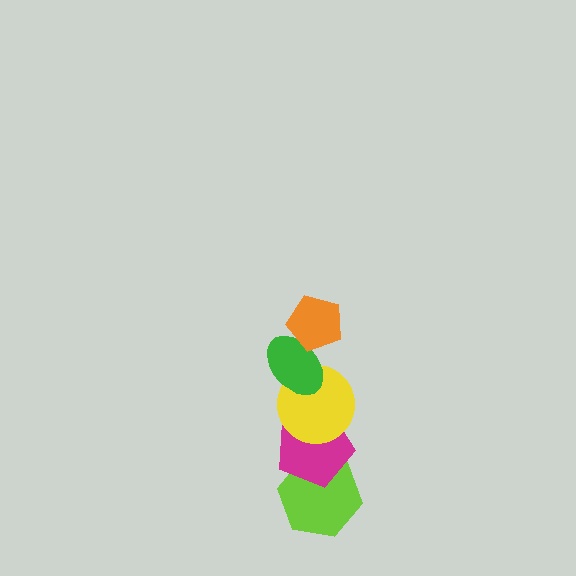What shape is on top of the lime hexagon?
The magenta pentagon is on top of the lime hexagon.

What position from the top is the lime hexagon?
The lime hexagon is 5th from the top.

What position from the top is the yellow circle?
The yellow circle is 3rd from the top.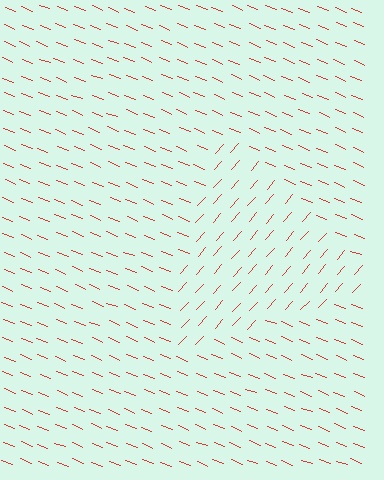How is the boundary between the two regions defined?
The boundary is defined purely by a change in line orientation (approximately 70 degrees difference). All lines are the same color and thickness.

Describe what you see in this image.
The image is filled with small red line segments. A triangle region in the image has lines oriented differently from the surrounding lines, creating a visible texture boundary.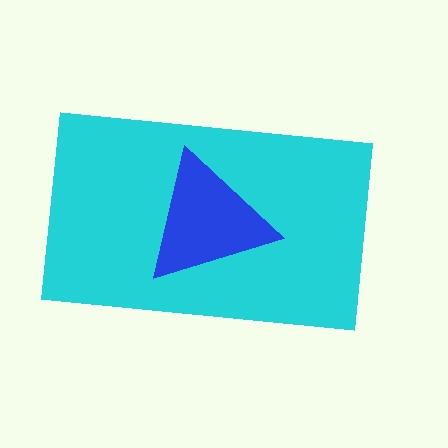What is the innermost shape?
The blue triangle.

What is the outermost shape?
The cyan rectangle.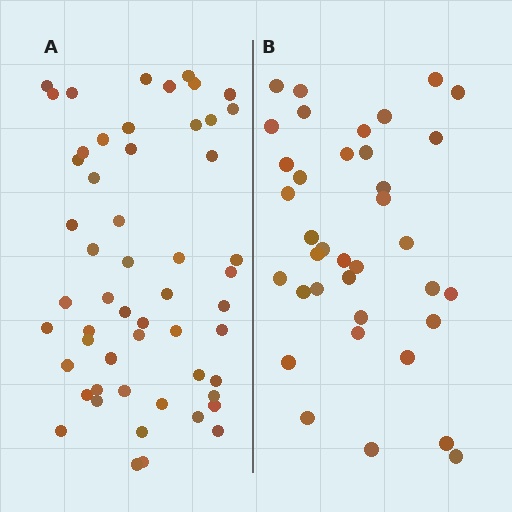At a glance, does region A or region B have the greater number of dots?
Region A (the left region) has more dots.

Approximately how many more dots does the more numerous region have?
Region A has approximately 15 more dots than region B.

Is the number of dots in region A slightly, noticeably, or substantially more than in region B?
Region A has substantially more. The ratio is roughly 1.5 to 1.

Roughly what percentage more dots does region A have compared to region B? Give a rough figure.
About 45% more.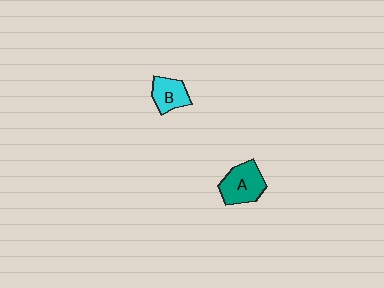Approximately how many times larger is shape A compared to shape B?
Approximately 1.4 times.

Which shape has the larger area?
Shape A (teal).